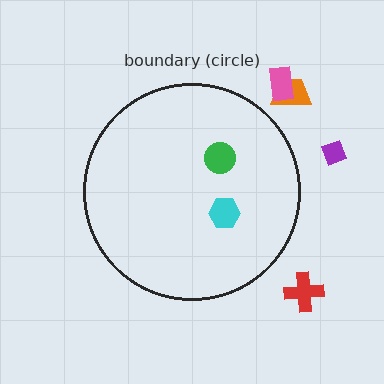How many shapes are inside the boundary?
2 inside, 4 outside.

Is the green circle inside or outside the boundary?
Inside.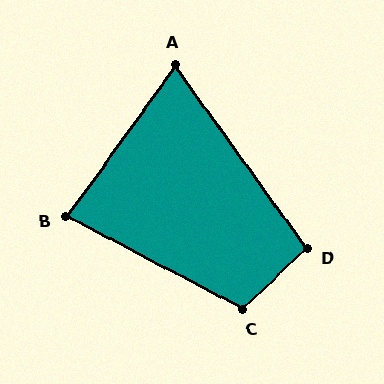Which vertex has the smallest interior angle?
A, at approximately 71 degrees.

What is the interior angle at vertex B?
Approximately 82 degrees (acute).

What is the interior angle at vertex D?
Approximately 98 degrees (obtuse).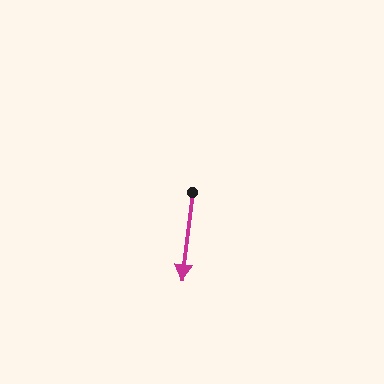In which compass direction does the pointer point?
South.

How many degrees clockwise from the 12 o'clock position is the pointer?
Approximately 187 degrees.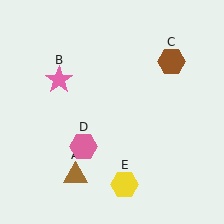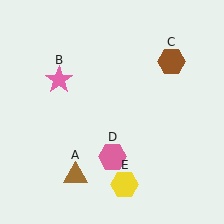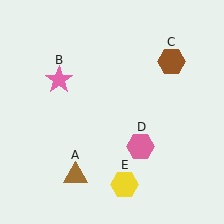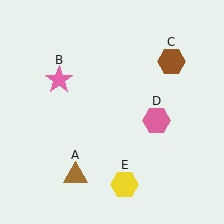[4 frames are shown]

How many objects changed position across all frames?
1 object changed position: pink hexagon (object D).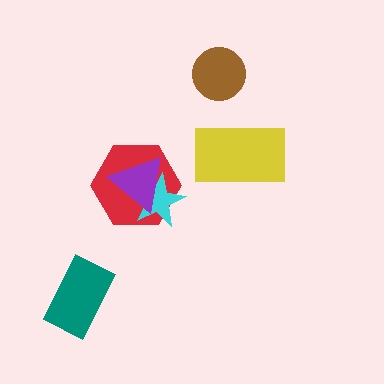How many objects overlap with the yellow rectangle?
0 objects overlap with the yellow rectangle.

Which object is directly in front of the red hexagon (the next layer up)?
The cyan star is directly in front of the red hexagon.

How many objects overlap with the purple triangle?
2 objects overlap with the purple triangle.